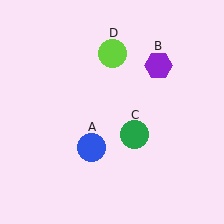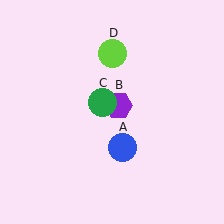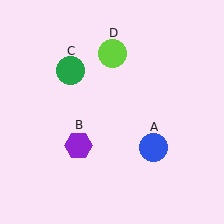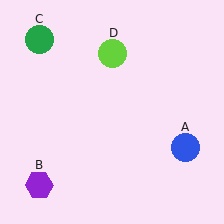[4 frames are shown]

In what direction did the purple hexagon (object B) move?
The purple hexagon (object B) moved down and to the left.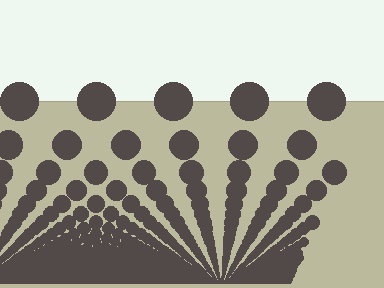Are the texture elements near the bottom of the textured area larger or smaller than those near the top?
Smaller. The gradient is inverted — elements near the bottom are smaller and denser.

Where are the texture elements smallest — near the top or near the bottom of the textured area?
Near the bottom.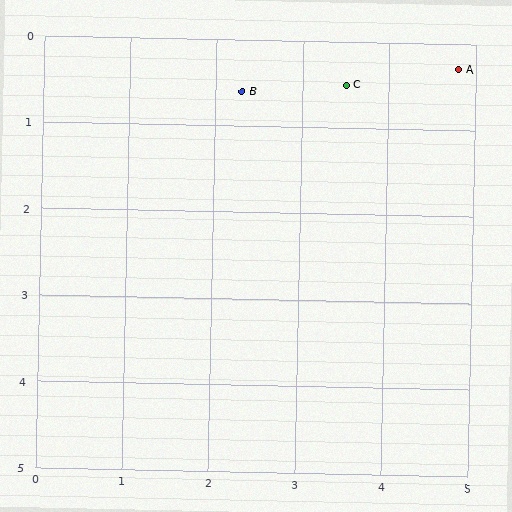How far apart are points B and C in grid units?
Points B and C are about 1.2 grid units apart.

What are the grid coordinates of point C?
Point C is at approximately (3.5, 0.5).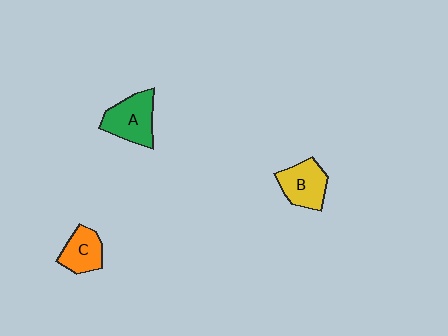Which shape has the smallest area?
Shape C (orange).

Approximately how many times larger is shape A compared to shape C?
Approximately 1.4 times.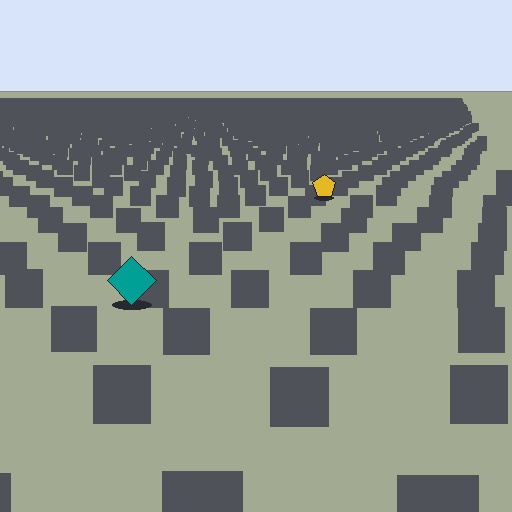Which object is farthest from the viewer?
The yellow pentagon is farthest from the viewer. It appears smaller and the ground texture around it is denser.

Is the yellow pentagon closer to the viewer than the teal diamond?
No. The teal diamond is closer — you can tell from the texture gradient: the ground texture is coarser near it.